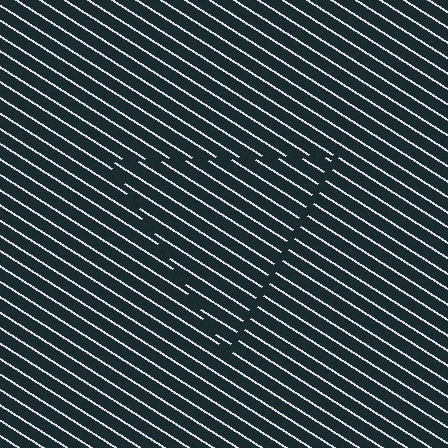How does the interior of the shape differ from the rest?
The interior of the shape contains the same grating, shifted by half a period — the contour is defined by the phase discontinuity where line-ends from the inner and outer gratings abut.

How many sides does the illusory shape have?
3 sides — the line-ends trace a triangle.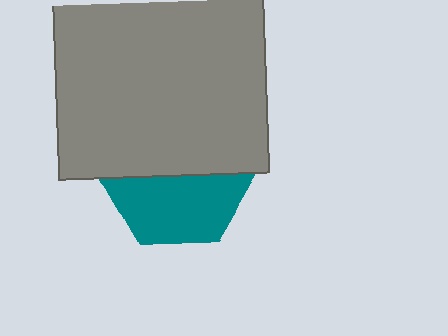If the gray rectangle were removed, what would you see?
You would see the complete teal hexagon.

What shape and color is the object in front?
The object in front is a gray rectangle.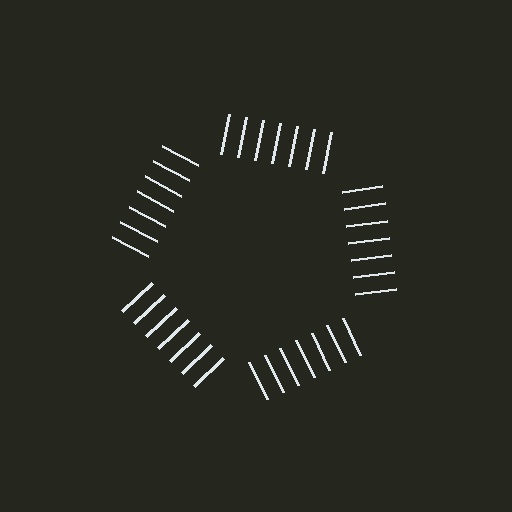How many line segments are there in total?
35 — 7 along each of the 5 edges.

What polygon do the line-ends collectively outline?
An illusory pentagon — the line segments terminate on its edges but no continuous stroke is drawn.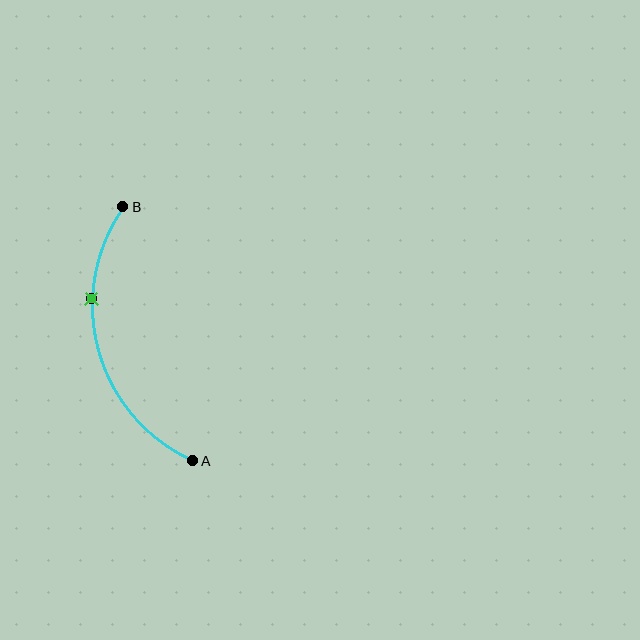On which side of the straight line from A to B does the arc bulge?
The arc bulges to the left of the straight line connecting A and B.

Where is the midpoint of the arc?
The arc midpoint is the point on the curve farthest from the straight line joining A and B. It sits to the left of that line.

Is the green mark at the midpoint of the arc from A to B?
No. The green mark lies on the arc but is closer to endpoint B. The arc midpoint would be at the point on the curve equidistant along the arc from both A and B.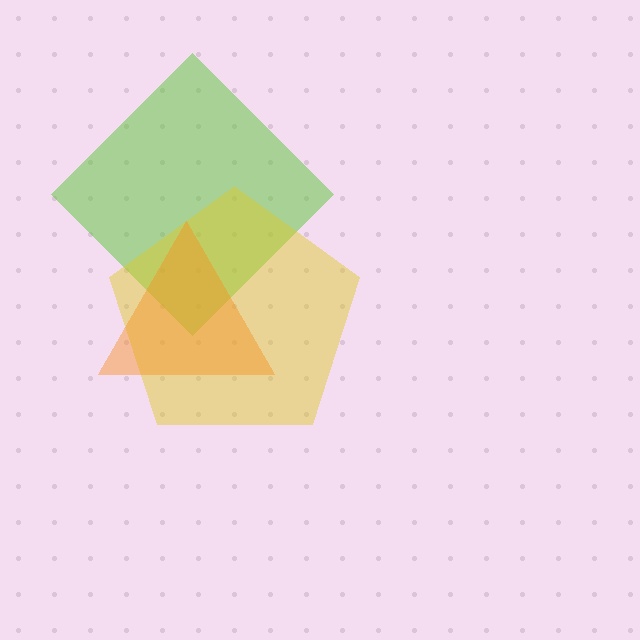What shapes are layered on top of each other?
The layered shapes are: a lime diamond, a yellow pentagon, an orange triangle.